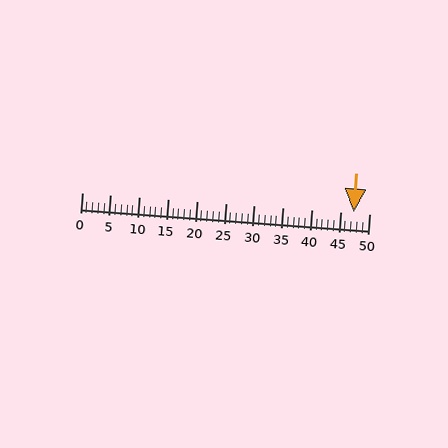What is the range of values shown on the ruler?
The ruler shows values from 0 to 50.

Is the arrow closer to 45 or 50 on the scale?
The arrow is closer to 45.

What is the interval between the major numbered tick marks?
The major tick marks are spaced 5 units apart.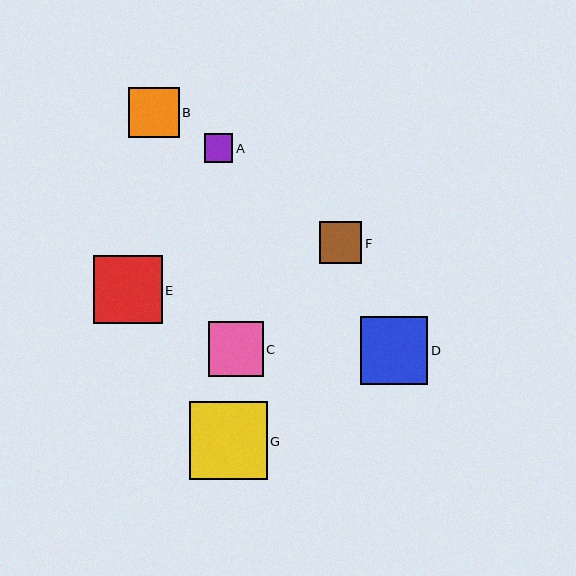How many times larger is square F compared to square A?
Square F is approximately 1.5 times the size of square A.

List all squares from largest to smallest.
From largest to smallest: G, E, D, C, B, F, A.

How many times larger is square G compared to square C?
Square G is approximately 1.4 times the size of square C.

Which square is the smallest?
Square A is the smallest with a size of approximately 29 pixels.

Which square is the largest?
Square G is the largest with a size of approximately 78 pixels.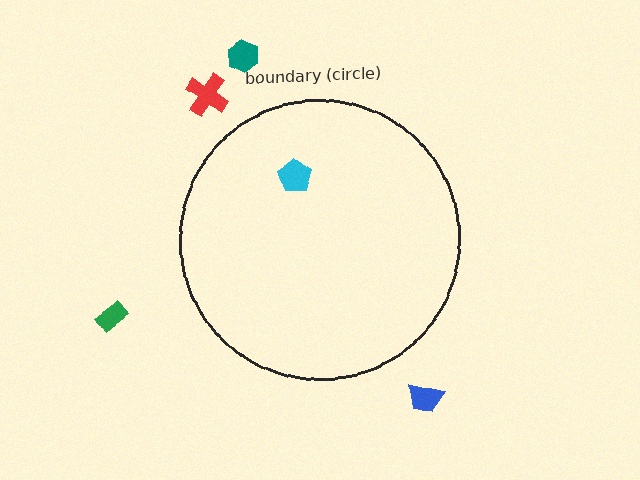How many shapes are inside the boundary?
1 inside, 4 outside.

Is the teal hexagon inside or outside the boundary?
Outside.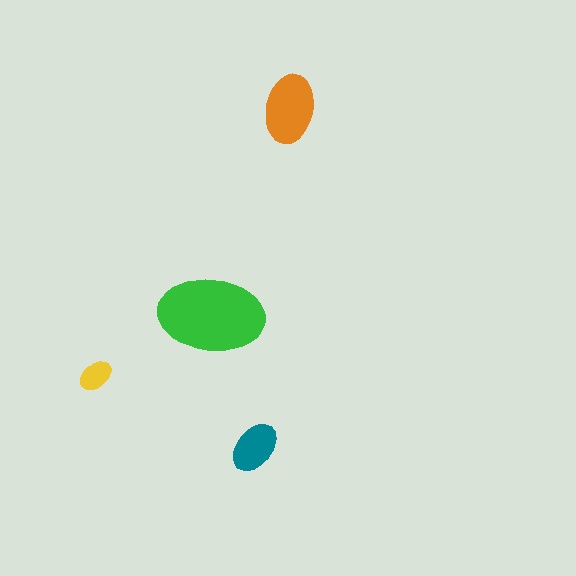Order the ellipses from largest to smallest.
the green one, the orange one, the teal one, the yellow one.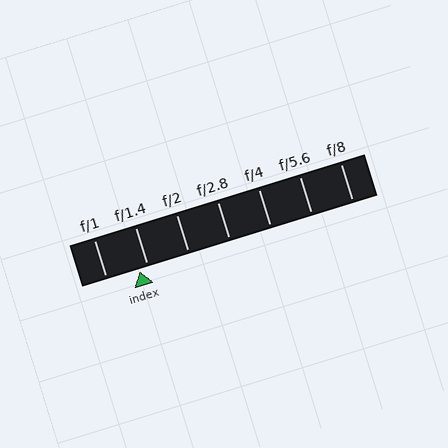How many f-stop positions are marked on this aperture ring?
There are 7 f-stop positions marked.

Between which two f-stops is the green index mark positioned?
The index mark is between f/1 and f/1.4.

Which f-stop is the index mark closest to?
The index mark is closest to f/1.4.